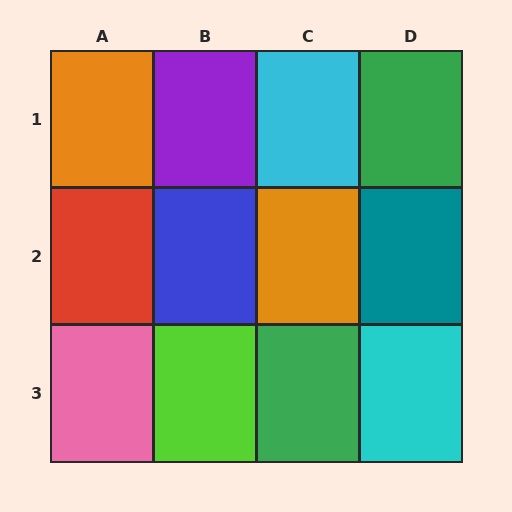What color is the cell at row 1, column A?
Orange.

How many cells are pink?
1 cell is pink.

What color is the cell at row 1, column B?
Purple.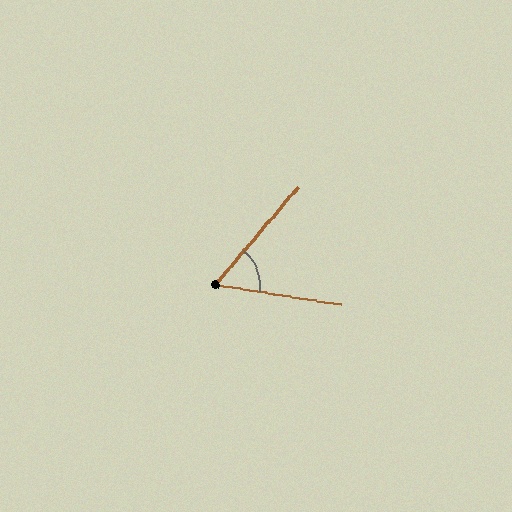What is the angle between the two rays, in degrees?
Approximately 58 degrees.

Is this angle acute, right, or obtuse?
It is acute.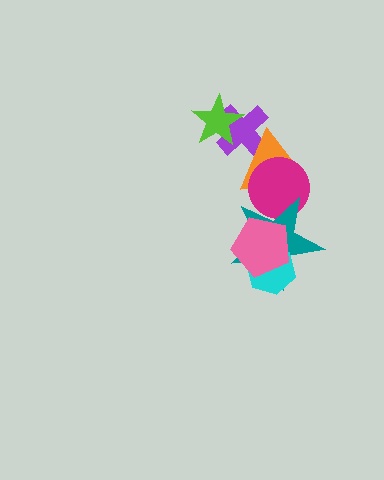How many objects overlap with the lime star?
1 object overlaps with the lime star.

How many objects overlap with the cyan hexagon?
2 objects overlap with the cyan hexagon.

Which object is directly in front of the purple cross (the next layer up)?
The orange triangle is directly in front of the purple cross.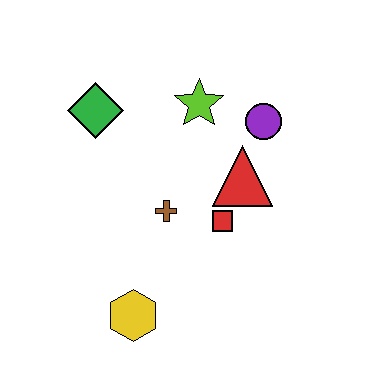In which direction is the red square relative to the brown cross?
The red square is to the right of the brown cross.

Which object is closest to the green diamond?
The lime star is closest to the green diamond.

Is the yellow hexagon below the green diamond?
Yes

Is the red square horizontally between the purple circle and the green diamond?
Yes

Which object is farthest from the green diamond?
The yellow hexagon is farthest from the green diamond.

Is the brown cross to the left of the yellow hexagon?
No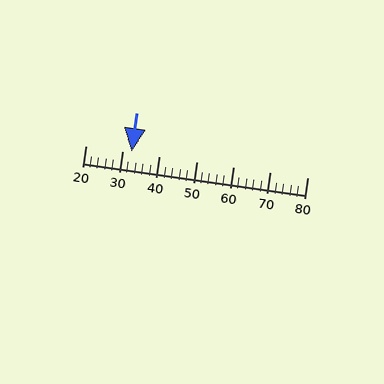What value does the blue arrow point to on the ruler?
The blue arrow points to approximately 32.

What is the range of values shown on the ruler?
The ruler shows values from 20 to 80.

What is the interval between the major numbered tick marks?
The major tick marks are spaced 10 units apart.